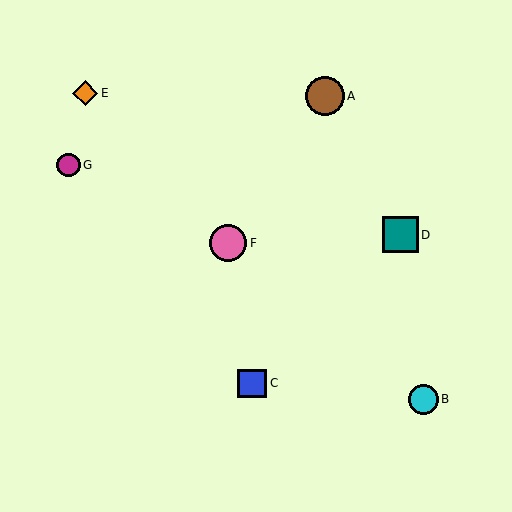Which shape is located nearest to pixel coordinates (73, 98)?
The orange diamond (labeled E) at (85, 93) is nearest to that location.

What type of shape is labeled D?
Shape D is a teal square.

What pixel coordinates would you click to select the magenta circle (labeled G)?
Click at (69, 165) to select the magenta circle G.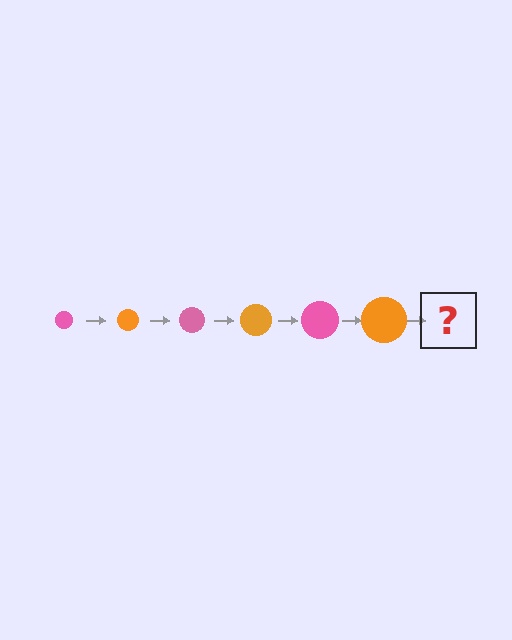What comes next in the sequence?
The next element should be a pink circle, larger than the previous one.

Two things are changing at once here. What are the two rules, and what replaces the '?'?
The two rules are that the circle grows larger each step and the color cycles through pink and orange. The '?' should be a pink circle, larger than the previous one.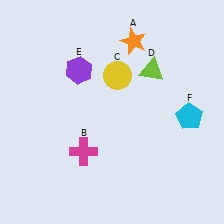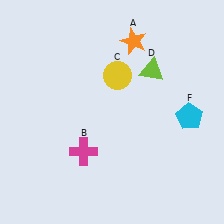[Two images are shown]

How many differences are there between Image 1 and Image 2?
There is 1 difference between the two images.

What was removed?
The purple hexagon (E) was removed in Image 2.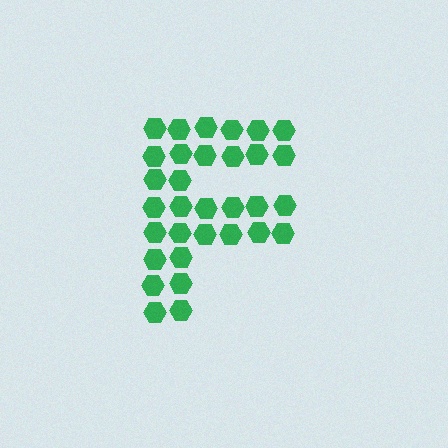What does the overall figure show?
The overall figure shows the letter F.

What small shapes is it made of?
It is made of small hexagons.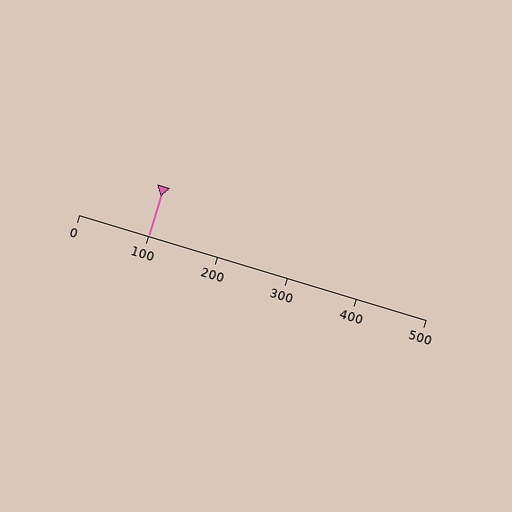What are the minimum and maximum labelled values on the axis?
The axis runs from 0 to 500.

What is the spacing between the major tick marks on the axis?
The major ticks are spaced 100 apart.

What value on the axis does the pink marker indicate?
The marker indicates approximately 100.